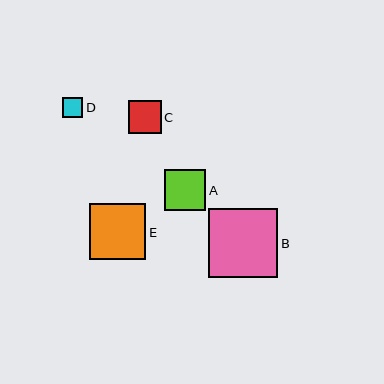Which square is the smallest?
Square D is the smallest with a size of approximately 20 pixels.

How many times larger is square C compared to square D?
Square C is approximately 1.6 times the size of square D.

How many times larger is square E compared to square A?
Square E is approximately 1.4 times the size of square A.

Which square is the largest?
Square B is the largest with a size of approximately 69 pixels.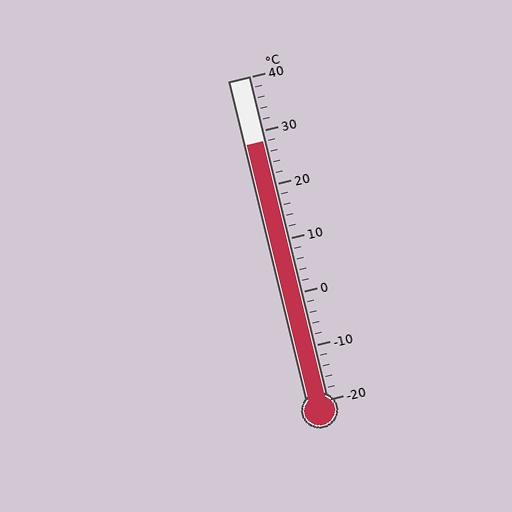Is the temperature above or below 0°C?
The temperature is above 0°C.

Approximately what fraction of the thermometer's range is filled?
The thermometer is filled to approximately 80% of its range.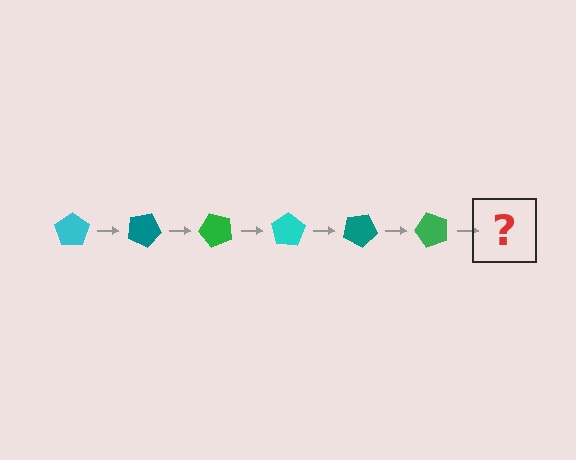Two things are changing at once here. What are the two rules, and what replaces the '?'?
The two rules are that it rotates 25 degrees each step and the color cycles through cyan, teal, and green. The '?' should be a cyan pentagon, rotated 150 degrees from the start.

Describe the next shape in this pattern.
It should be a cyan pentagon, rotated 150 degrees from the start.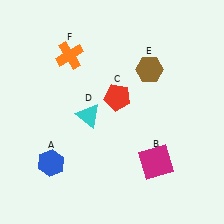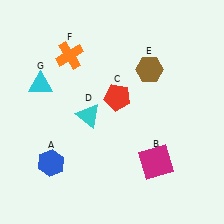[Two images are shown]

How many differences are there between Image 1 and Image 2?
There is 1 difference between the two images.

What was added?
A cyan triangle (G) was added in Image 2.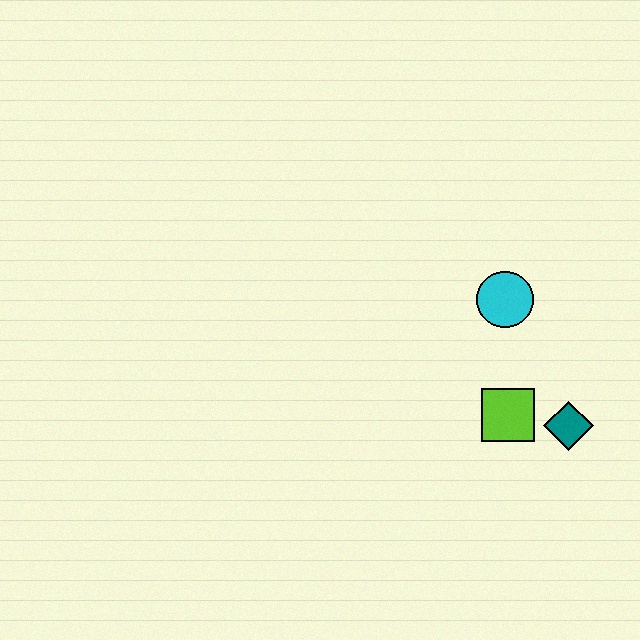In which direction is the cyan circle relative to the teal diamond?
The cyan circle is above the teal diamond.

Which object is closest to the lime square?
The teal diamond is closest to the lime square.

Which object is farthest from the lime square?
The cyan circle is farthest from the lime square.